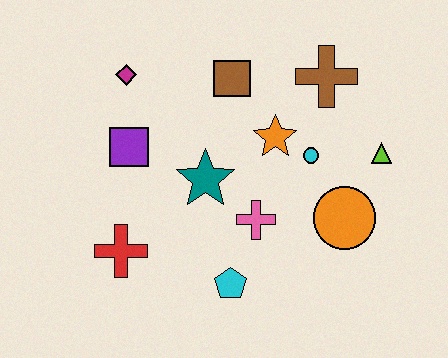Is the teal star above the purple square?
No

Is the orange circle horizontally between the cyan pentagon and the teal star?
No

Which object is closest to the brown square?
The orange star is closest to the brown square.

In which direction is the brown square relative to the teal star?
The brown square is above the teal star.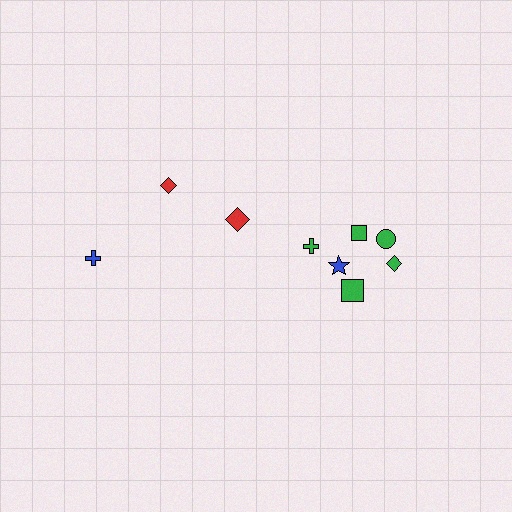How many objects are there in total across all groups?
There are 9 objects.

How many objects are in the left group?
There are 3 objects.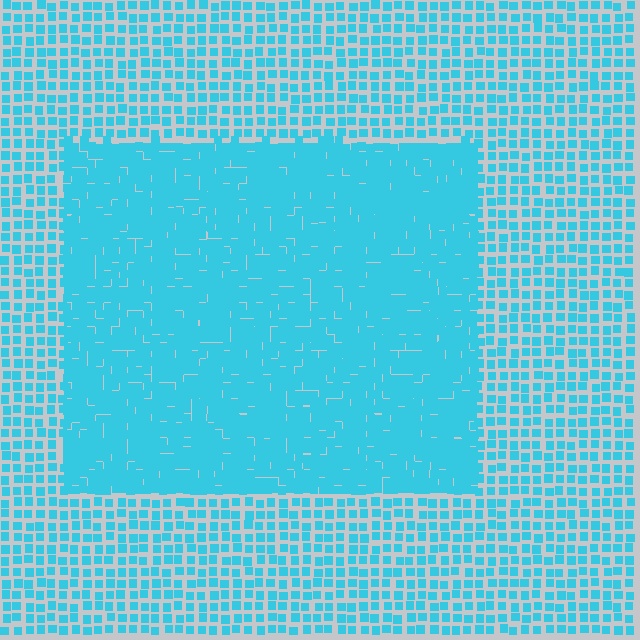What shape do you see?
I see a rectangle.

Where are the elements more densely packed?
The elements are more densely packed inside the rectangle boundary.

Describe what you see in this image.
The image contains small cyan elements arranged at two different densities. A rectangle-shaped region is visible where the elements are more densely packed than the surrounding area.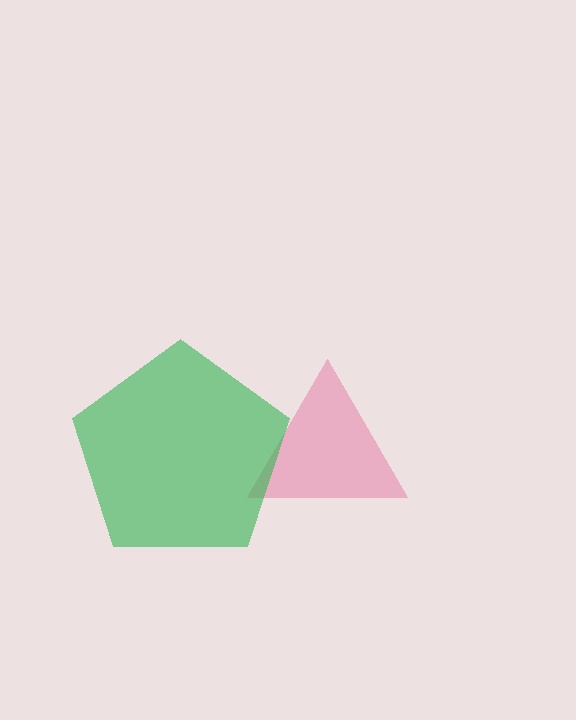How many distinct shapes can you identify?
There are 2 distinct shapes: a pink triangle, a green pentagon.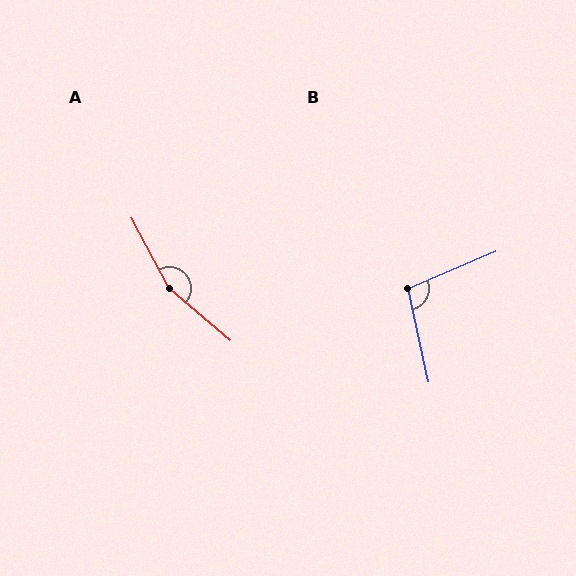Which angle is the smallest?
B, at approximately 100 degrees.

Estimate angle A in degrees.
Approximately 158 degrees.